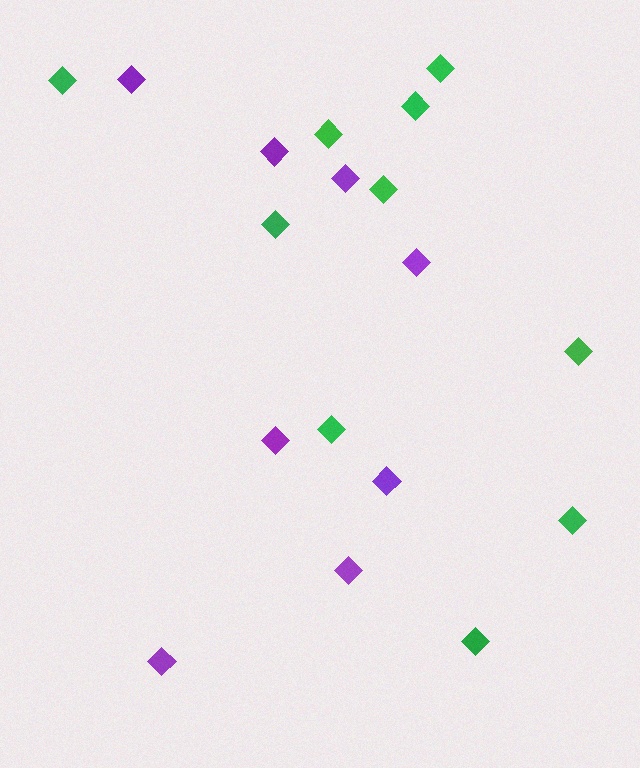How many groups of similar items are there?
There are 2 groups: one group of purple diamonds (8) and one group of green diamonds (10).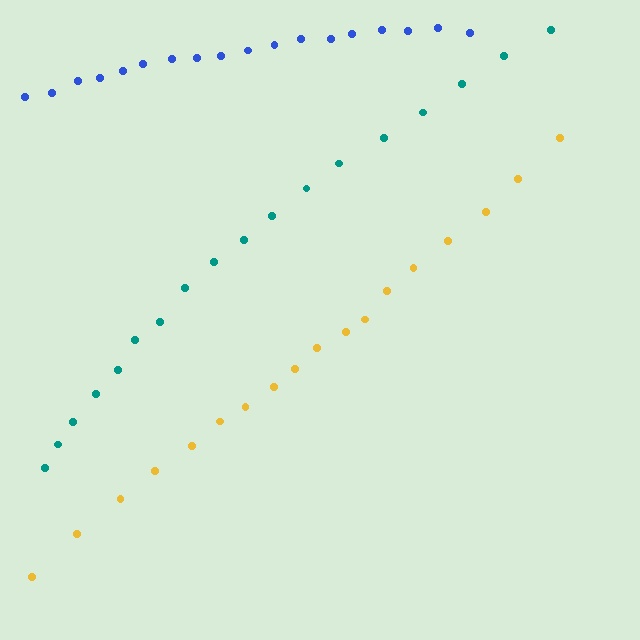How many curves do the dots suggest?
There are 3 distinct paths.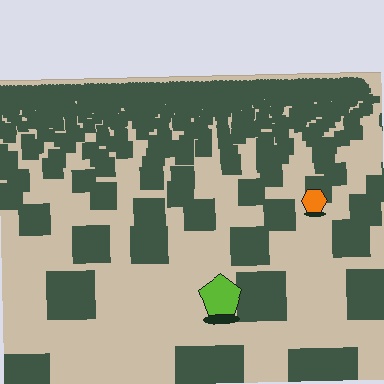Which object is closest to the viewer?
The lime pentagon is closest. The texture marks near it are larger and more spread out.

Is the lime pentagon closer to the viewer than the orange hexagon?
Yes. The lime pentagon is closer — you can tell from the texture gradient: the ground texture is coarser near it.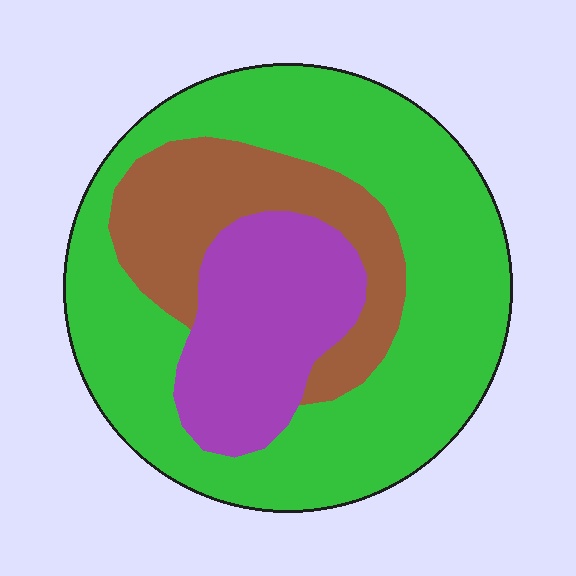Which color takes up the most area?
Green, at roughly 60%.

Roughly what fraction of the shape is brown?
Brown takes up less than a quarter of the shape.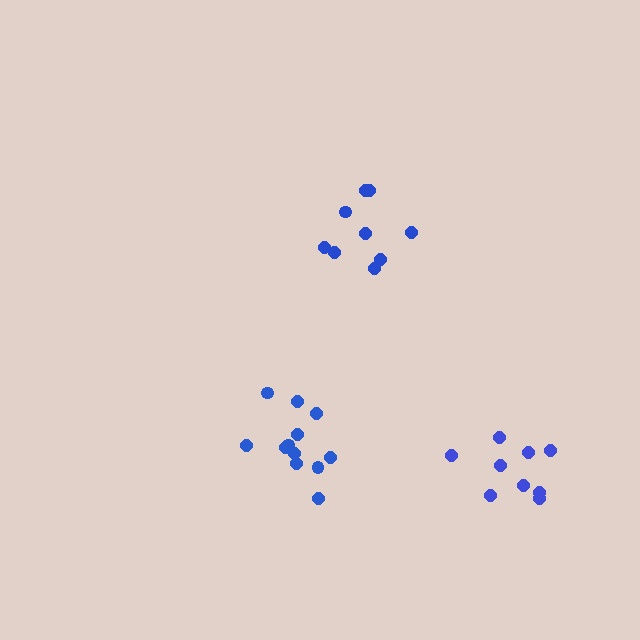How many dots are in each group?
Group 1: 12 dots, Group 2: 9 dots, Group 3: 9 dots (30 total).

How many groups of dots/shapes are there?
There are 3 groups.